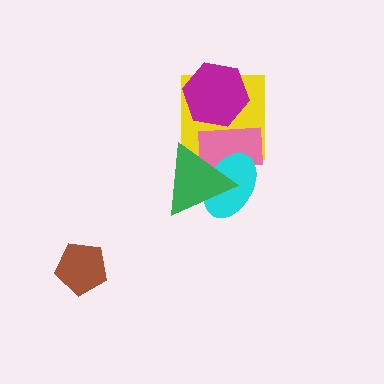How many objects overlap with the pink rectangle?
4 objects overlap with the pink rectangle.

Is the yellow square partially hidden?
Yes, it is partially covered by another shape.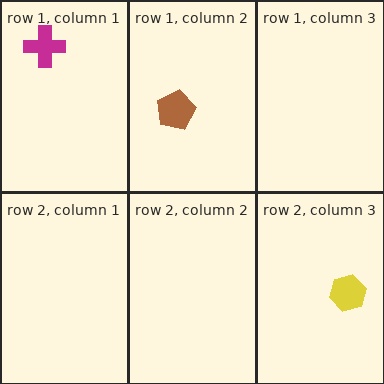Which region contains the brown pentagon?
The row 1, column 2 region.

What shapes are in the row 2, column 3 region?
The yellow hexagon.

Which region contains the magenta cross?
The row 1, column 1 region.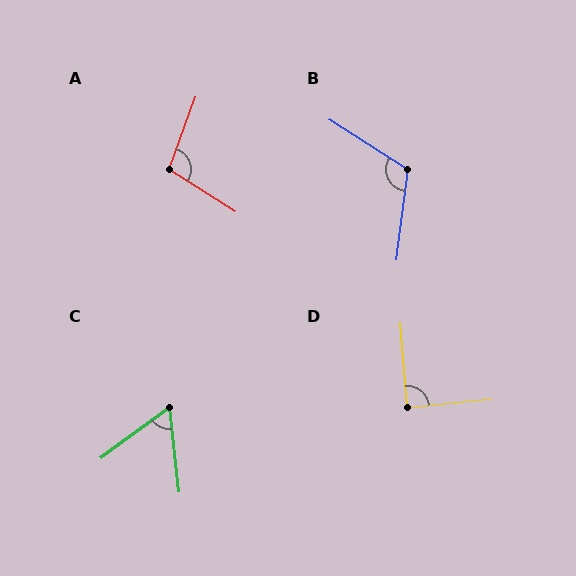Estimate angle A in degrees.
Approximately 102 degrees.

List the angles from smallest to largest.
C (60°), D (89°), A (102°), B (115°).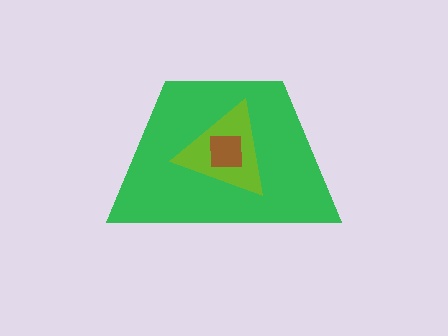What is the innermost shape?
The brown square.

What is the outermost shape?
The green trapezoid.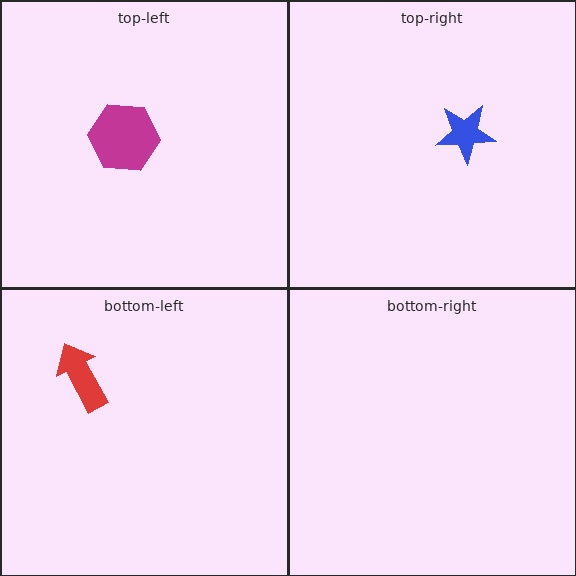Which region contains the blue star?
The top-right region.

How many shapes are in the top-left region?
1.